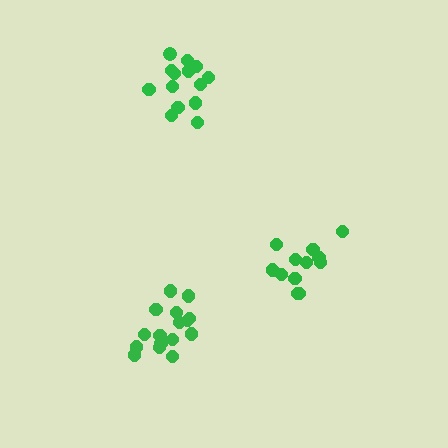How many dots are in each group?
Group 1: 14 dots, Group 2: 16 dots, Group 3: 12 dots (42 total).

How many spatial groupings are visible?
There are 3 spatial groupings.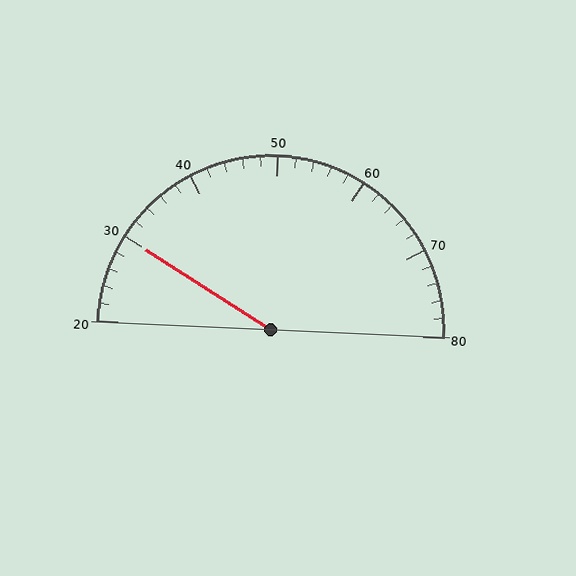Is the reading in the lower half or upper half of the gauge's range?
The reading is in the lower half of the range (20 to 80).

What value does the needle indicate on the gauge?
The needle indicates approximately 30.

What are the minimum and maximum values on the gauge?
The gauge ranges from 20 to 80.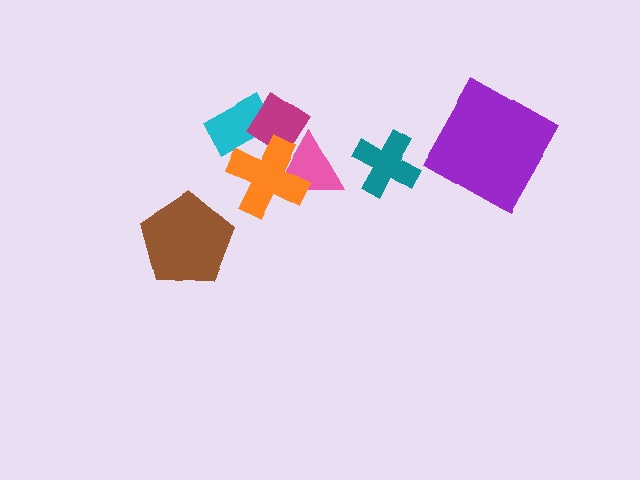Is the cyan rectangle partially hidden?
Yes, it is partially covered by another shape.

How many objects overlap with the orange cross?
3 objects overlap with the orange cross.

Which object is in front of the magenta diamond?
The orange cross is in front of the magenta diamond.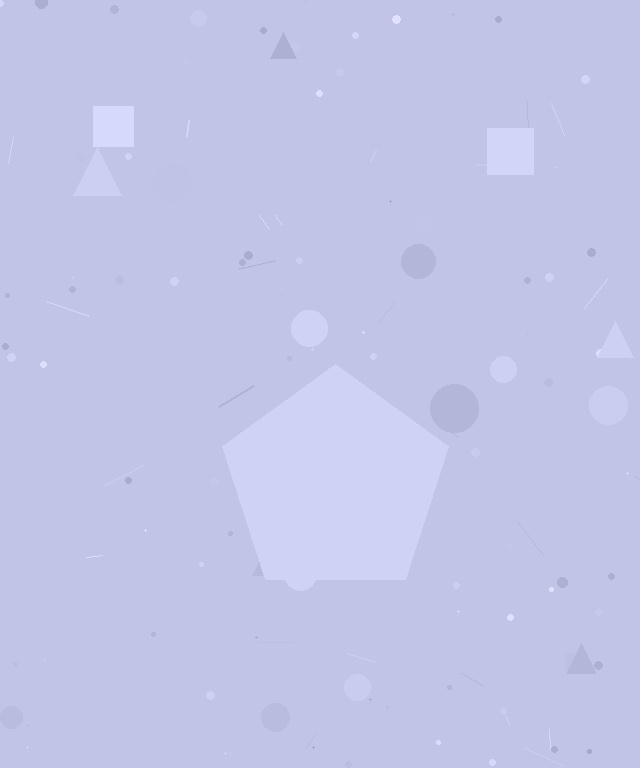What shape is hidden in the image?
A pentagon is hidden in the image.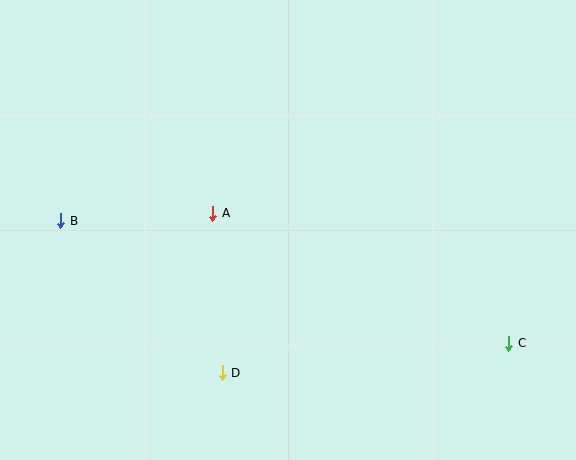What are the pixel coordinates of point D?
Point D is at (222, 373).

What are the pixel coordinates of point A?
Point A is at (213, 213).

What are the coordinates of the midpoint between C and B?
The midpoint between C and B is at (285, 282).